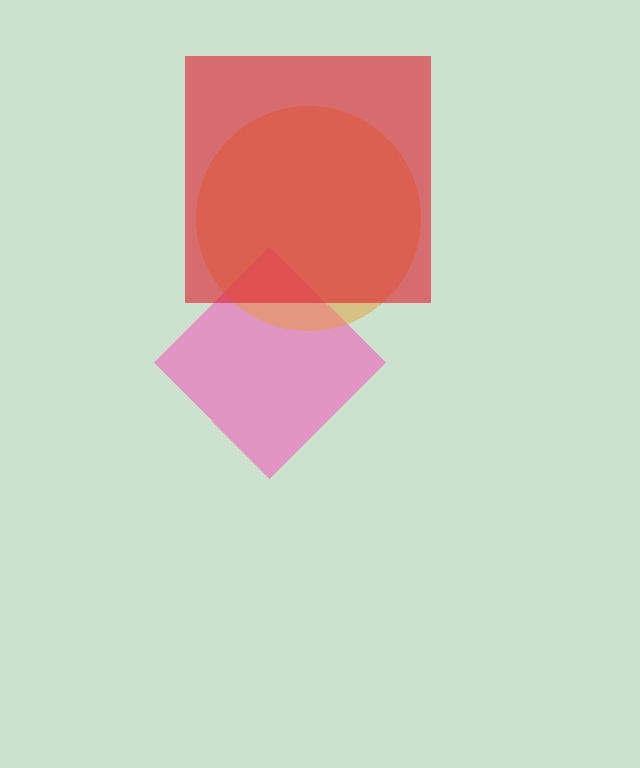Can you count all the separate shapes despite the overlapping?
Yes, there are 3 separate shapes.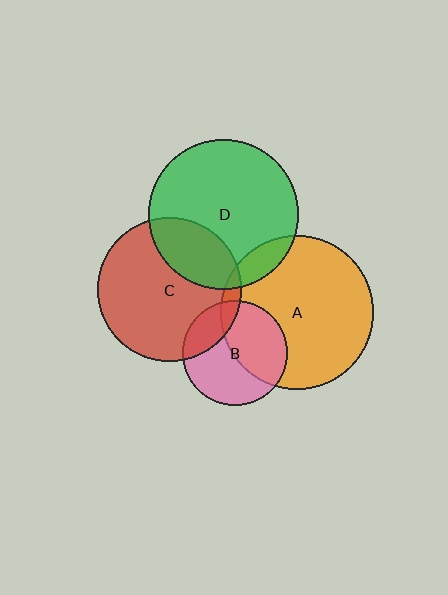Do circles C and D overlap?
Yes.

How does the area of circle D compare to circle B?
Approximately 2.1 times.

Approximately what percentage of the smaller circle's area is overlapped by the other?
Approximately 25%.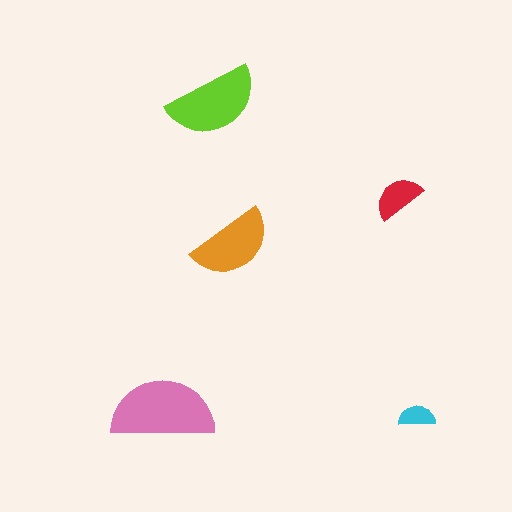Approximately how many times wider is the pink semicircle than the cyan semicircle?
About 3 times wider.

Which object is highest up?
The lime semicircle is topmost.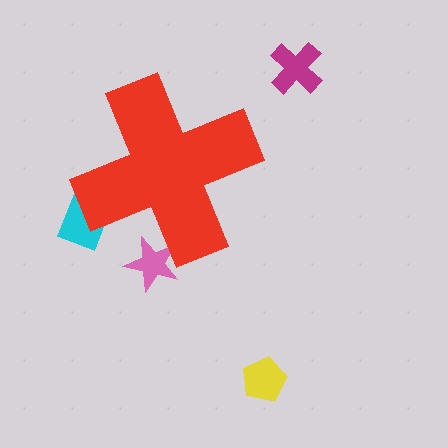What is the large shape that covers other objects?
A red cross.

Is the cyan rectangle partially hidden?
Yes, the cyan rectangle is partially hidden behind the red cross.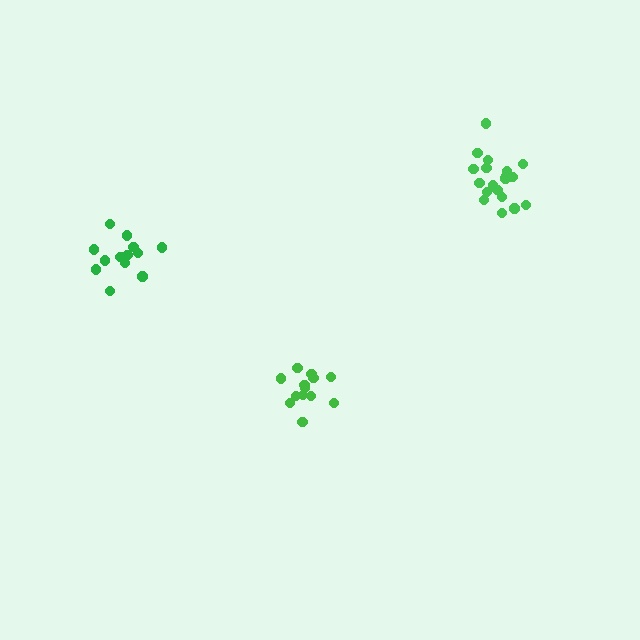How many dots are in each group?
Group 1: 19 dots, Group 2: 13 dots, Group 3: 13 dots (45 total).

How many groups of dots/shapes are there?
There are 3 groups.